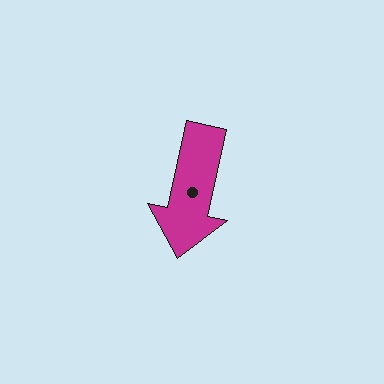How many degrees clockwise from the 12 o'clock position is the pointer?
Approximately 193 degrees.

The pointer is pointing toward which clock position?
Roughly 6 o'clock.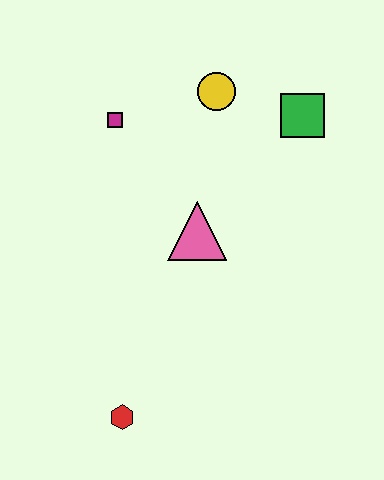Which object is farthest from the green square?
The red hexagon is farthest from the green square.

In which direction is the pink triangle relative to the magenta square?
The pink triangle is below the magenta square.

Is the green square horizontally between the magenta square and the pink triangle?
No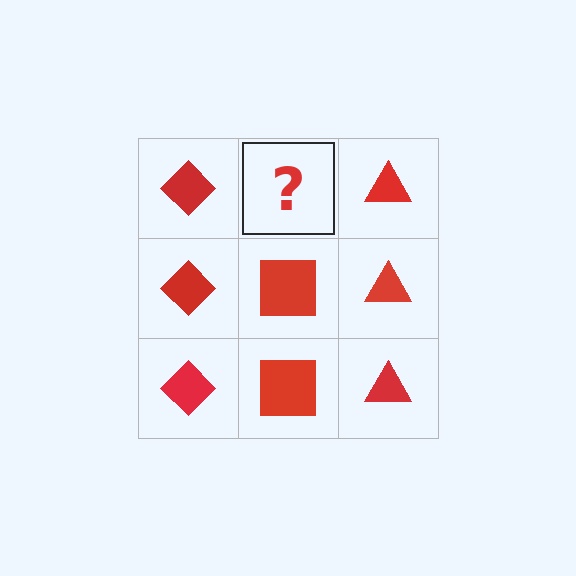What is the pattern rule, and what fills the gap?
The rule is that each column has a consistent shape. The gap should be filled with a red square.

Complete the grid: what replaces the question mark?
The question mark should be replaced with a red square.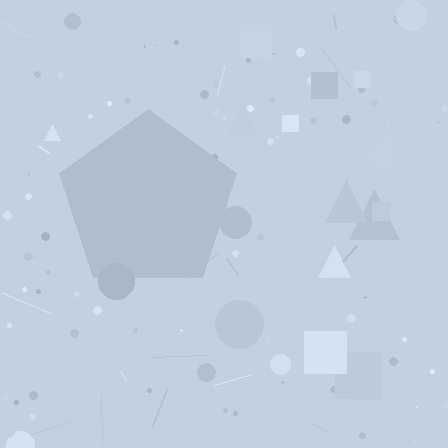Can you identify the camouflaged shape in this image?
The camouflaged shape is a pentagon.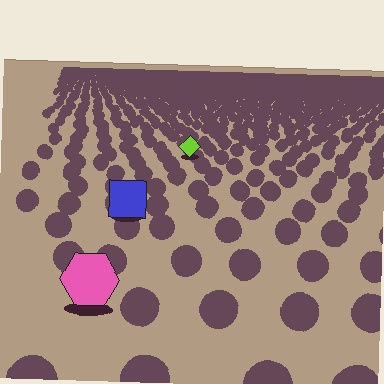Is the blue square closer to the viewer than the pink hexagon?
No. The pink hexagon is closer — you can tell from the texture gradient: the ground texture is coarser near it.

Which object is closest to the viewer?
The pink hexagon is closest. The texture marks near it are larger and more spread out.